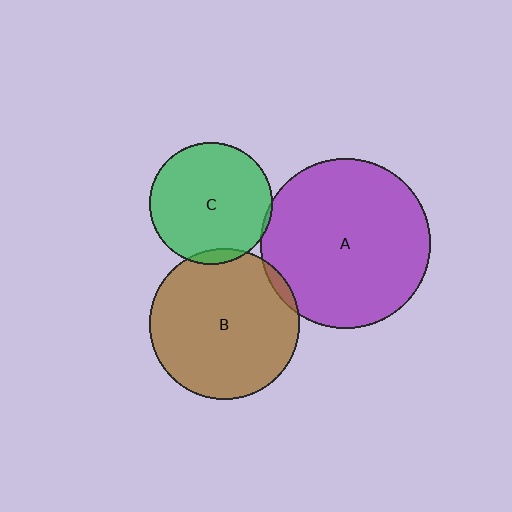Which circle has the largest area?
Circle A (purple).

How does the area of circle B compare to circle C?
Approximately 1.5 times.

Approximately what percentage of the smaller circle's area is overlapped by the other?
Approximately 5%.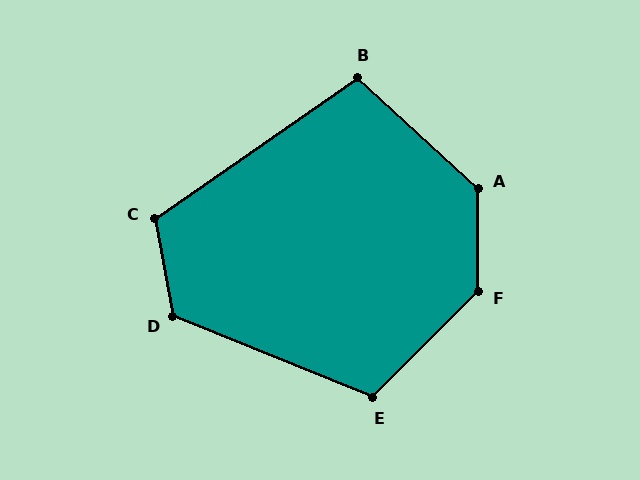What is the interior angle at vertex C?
Approximately 115 degrees (obtuse).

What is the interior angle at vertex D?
Approximately 122 degrees (obtuse).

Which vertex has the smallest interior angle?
B, at approximately 103 degrees.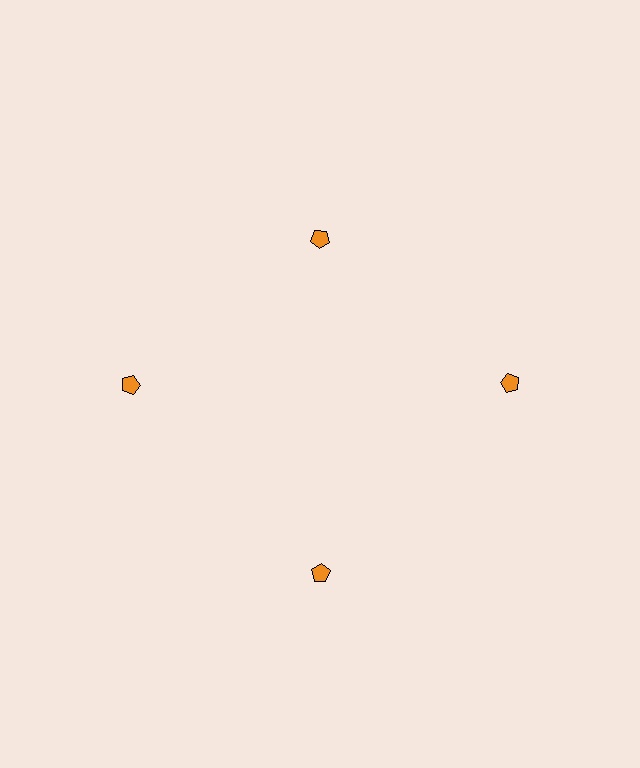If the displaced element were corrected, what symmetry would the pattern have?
It would have 4-fold rotational symmetry — the pattern would map onto itself every 90 degrees.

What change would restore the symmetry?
The symmetry would be restored by moving it outward, back onto the ring so that all 4 pentagons sit at equal angles and equal distance from the center.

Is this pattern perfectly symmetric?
No. The 4 orange pentagons are arranged in a ring, but one element near the 12 o'clock position is pulled inward toward the center, breaking the 4-fold rotational symmetry.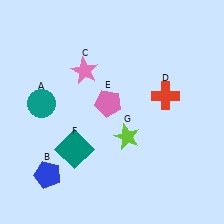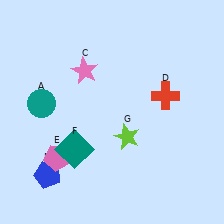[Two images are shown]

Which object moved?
The pink pentagon (E) moved down.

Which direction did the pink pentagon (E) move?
The pink pentagon (E) moved down.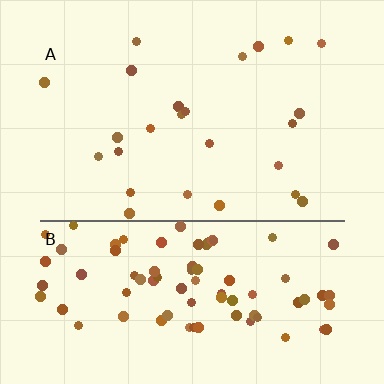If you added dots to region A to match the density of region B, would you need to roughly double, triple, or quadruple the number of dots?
Approximately triple.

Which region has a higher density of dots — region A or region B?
B (the bottom).